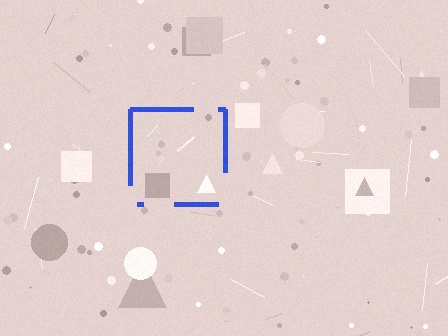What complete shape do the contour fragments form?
The contour fragments form a square.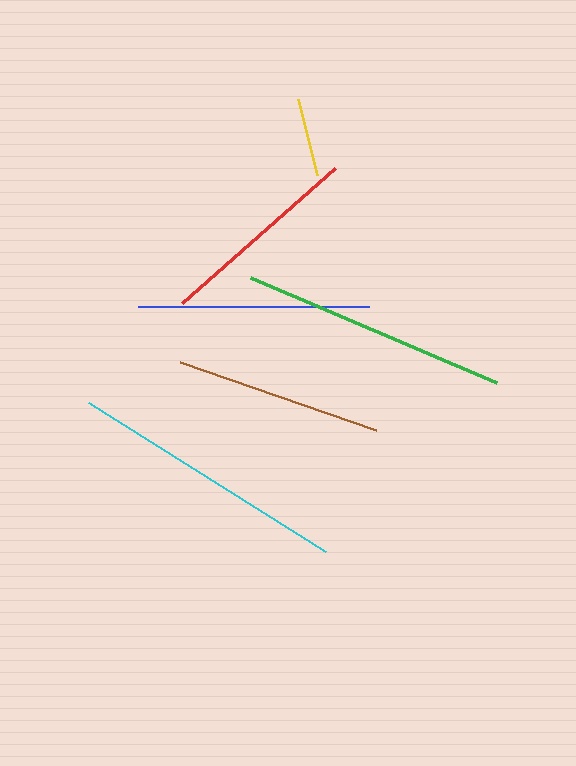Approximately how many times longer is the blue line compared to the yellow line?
The blue line is approximately 2.9 times the length of the yellow line.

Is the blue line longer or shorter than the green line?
The green line is longer than the blue line.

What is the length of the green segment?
The green segment is approximately 267 pixels long.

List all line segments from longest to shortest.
From longest to shortest: cyan, green, blue, brown, red, yellow.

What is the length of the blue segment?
The blue segment is approximately 230 pixels long.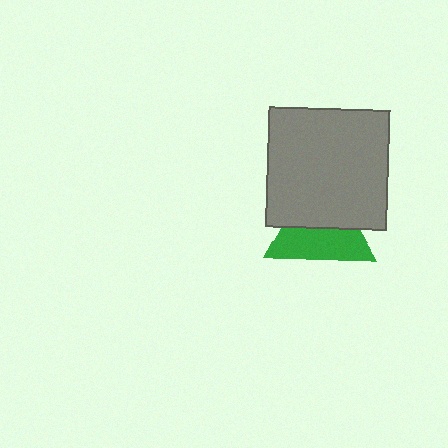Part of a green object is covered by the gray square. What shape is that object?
It is a triangle.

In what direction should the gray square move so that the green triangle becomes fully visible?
The gray square should move up. That is the shortest direction to clear the overlap and leave the green triangle fully visible.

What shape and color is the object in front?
The object in front is a gray square.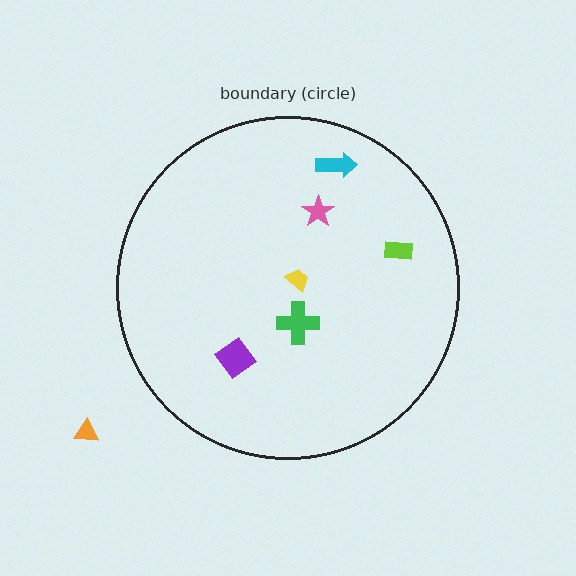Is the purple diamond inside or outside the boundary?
Inside.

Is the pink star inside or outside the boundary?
Inside.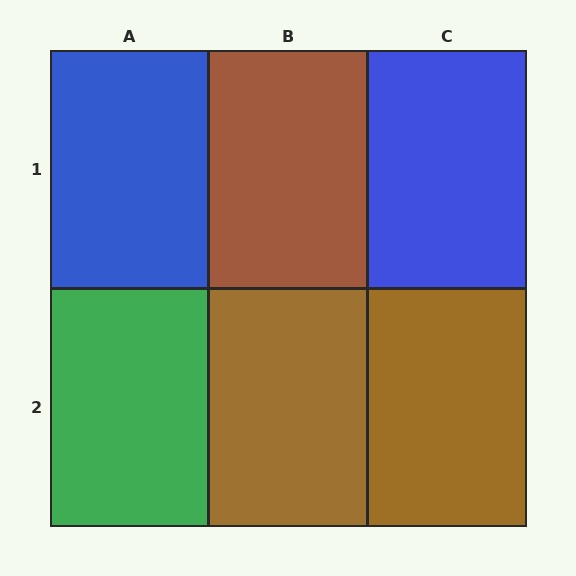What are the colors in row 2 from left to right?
Green, brown, brown.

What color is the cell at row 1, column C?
Blue.